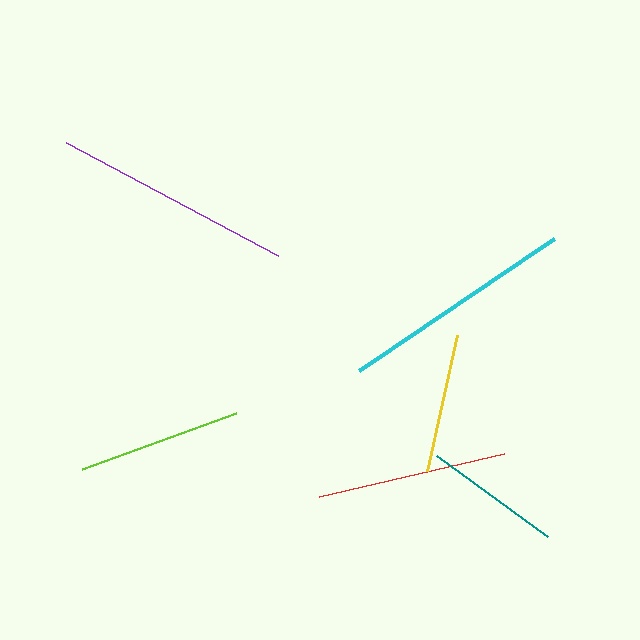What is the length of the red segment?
The red segment is approximately 190 pixels long.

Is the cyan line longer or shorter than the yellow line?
The cyan line is longer than the yellow line.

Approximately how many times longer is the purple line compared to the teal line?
The purple line is approximately 1.8 times the length of the teal line.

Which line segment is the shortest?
The teal line is the shortest at approximately 136 pixels.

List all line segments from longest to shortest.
From longest to shortest: purple, cyan, red, lime, yellow, teal.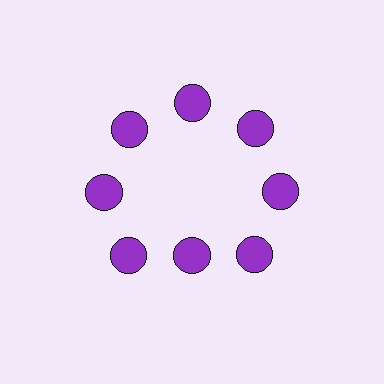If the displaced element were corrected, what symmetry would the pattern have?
It would have 8-fold rotational symmetry — the pattern would map onto itself every 45 degrees.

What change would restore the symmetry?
The symmetry would be restored by moving it outward, back onto the ring so that all 8 circles sit at equal angles and equal distance from the center.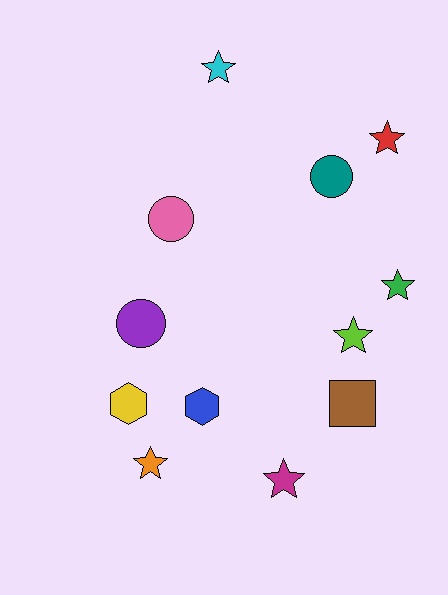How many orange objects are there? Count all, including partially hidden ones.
There is 1 orange object.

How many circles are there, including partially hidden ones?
There are 3 circles.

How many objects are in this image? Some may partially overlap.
There are 12 objects.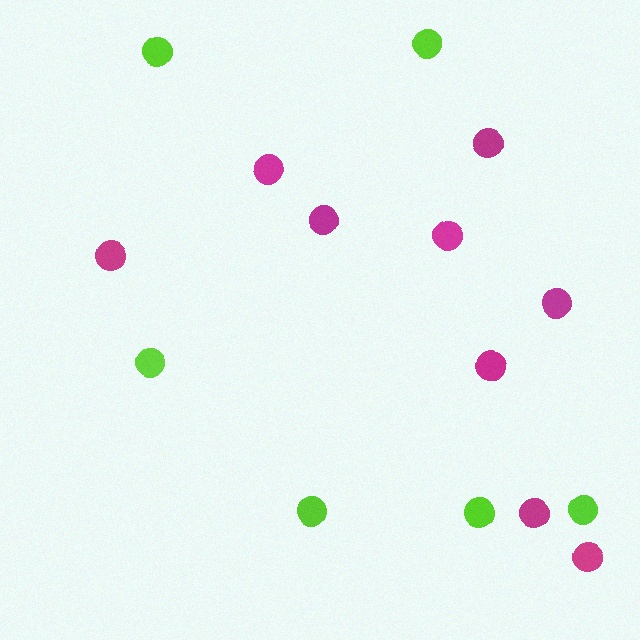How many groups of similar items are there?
There are 2 groups: one group of magenta circles (9) and one group of lime circles (6).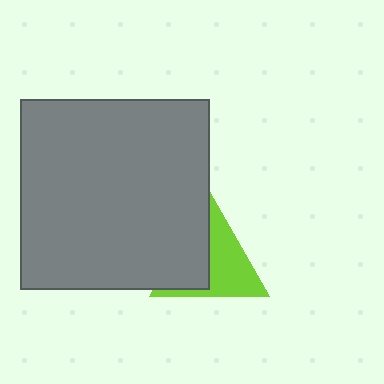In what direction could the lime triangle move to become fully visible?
The lime triangle could move right. That would shift it out from behind the gray square entirely.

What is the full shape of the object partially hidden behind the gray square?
The partially hidden object is a lime triangle.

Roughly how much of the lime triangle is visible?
About half of it is visible (roughly 57%).